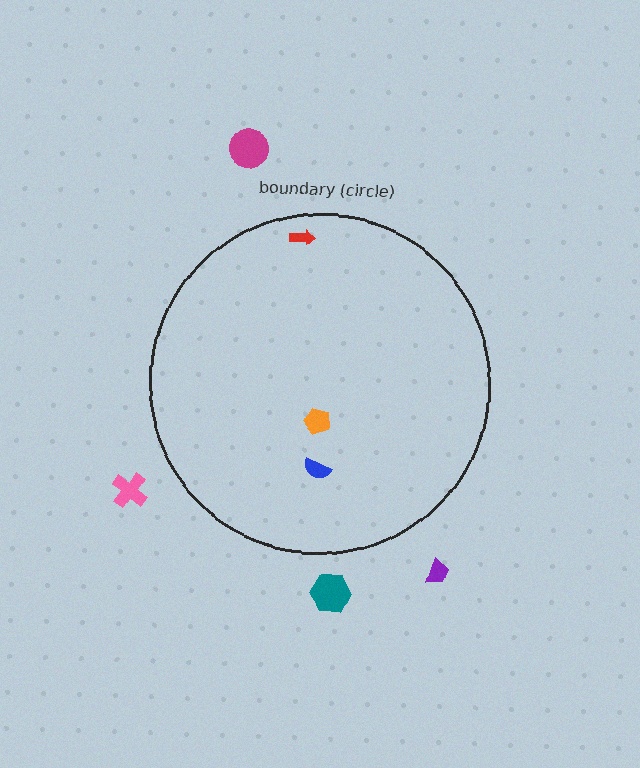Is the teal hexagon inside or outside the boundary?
Outside.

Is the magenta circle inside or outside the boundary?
Outside.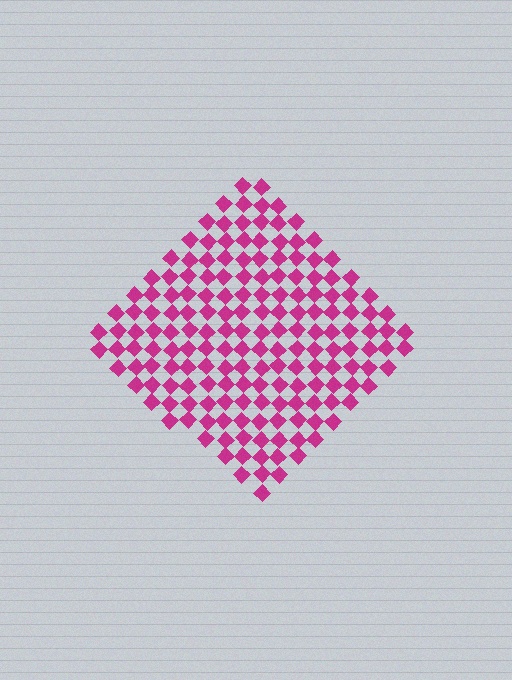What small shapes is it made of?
It is made of small diamonds.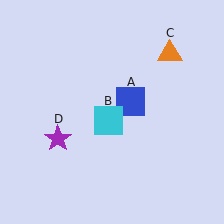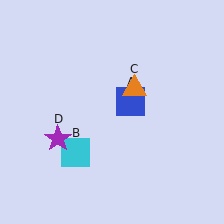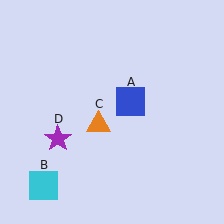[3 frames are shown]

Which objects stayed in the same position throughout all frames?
Blue square (object A) and purple star (object D) remained stationary.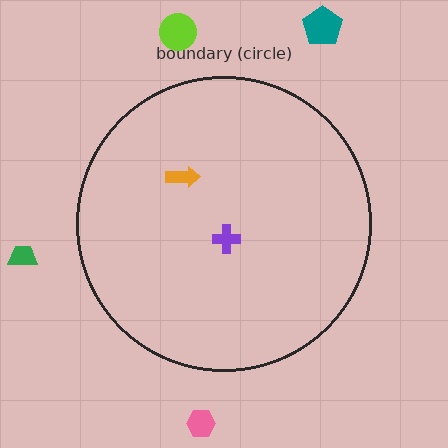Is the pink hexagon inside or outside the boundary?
Outside.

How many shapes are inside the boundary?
2 inside, 4 outside.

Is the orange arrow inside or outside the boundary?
Inside.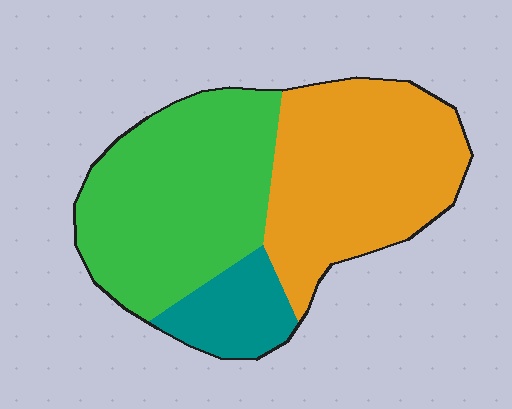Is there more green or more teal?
Green.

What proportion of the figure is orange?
Orange takes up about two fifths (2/5) of the figure.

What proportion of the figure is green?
Green takes up between a third and a half of the figure.